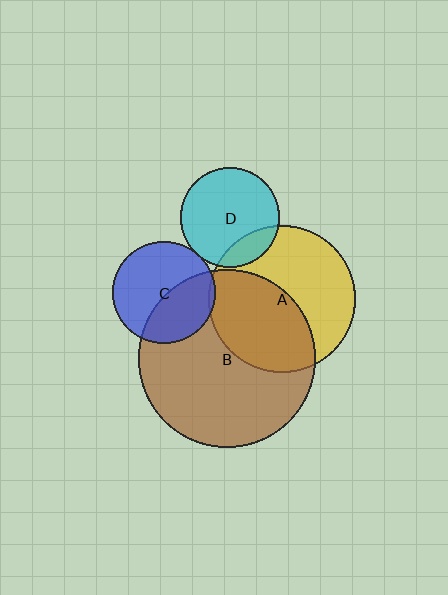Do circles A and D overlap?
Yes.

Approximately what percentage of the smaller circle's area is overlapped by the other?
Approximately 20%.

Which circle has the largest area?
Circle B (brown).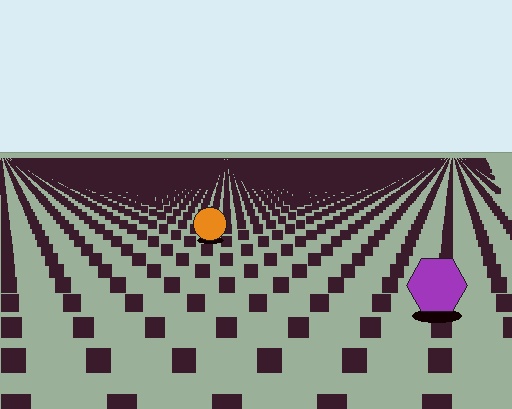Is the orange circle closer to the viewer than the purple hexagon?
No. The purple hexagon is closer — you can tell from the texture gradient: the ground texture is coarser near it.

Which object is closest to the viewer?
The purple hexagon is closest. The texture marks near it are larger and more spread out.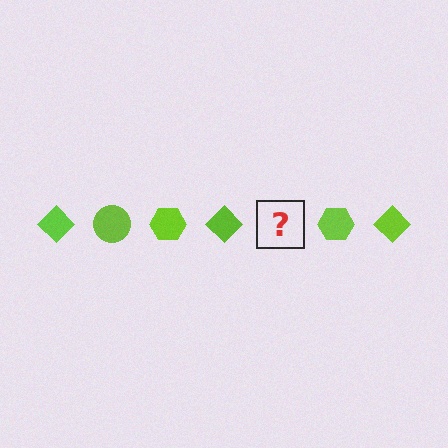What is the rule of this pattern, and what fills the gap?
The rule is that the pattern cycles through diamond, circle, hexagon shapes in lime. The gap should be filled with a lime circle.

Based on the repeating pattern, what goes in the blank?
The blank should be a lime circle.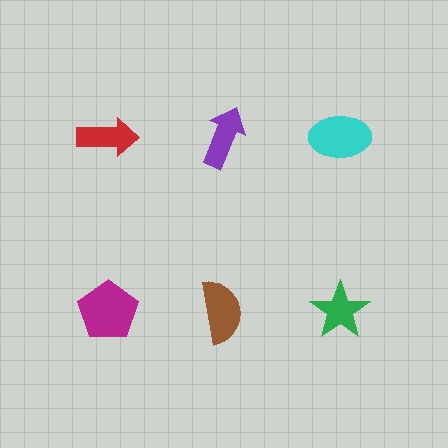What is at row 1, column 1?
A red arrow.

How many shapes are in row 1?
3 shapes.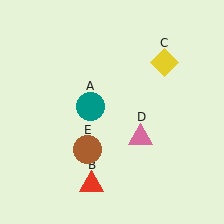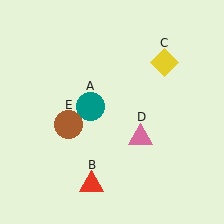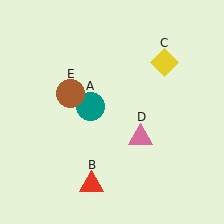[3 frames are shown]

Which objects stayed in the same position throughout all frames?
Teal circle (object A) and red triangle (object B) and yellow diamond (object C) and pink triangle (object D) remained stationary.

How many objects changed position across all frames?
1 object changed position: brown circle (object E).